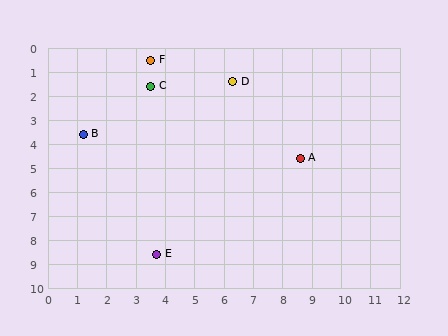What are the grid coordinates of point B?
Point B is at approximately (1.2, 3.6).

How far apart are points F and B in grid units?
Points F and B are about 3.9 grid units apart.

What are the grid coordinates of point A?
Point A is at approximately (8.6, 4.6).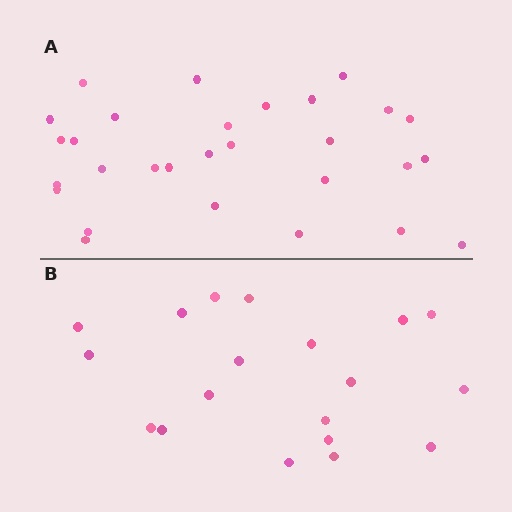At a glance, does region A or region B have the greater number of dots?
Region A (the top region) has more dots.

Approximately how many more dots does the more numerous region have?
Region A has roughly 10 or so more dots than region B.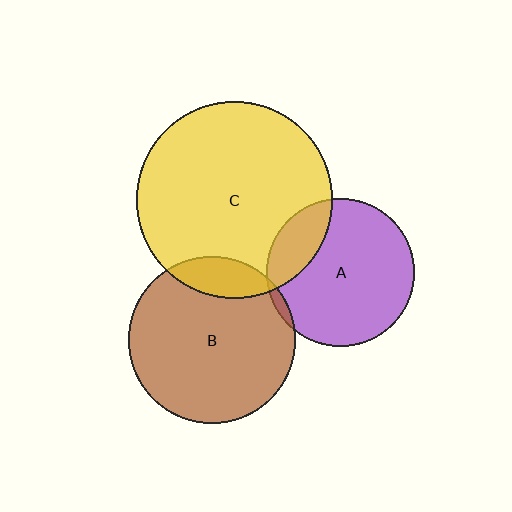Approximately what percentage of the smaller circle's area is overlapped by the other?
Approximately 20%.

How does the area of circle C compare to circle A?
Approximately 1.8 times.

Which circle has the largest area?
Circle C (yellow).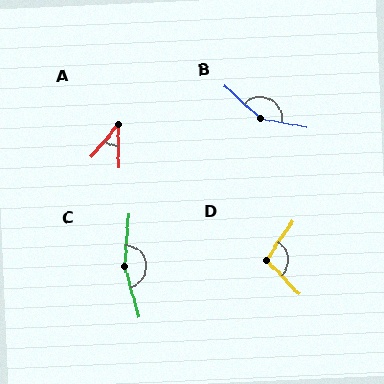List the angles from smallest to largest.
A (41°), D (102°), B (148°), C (160°).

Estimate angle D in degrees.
Approximately 102 degrees.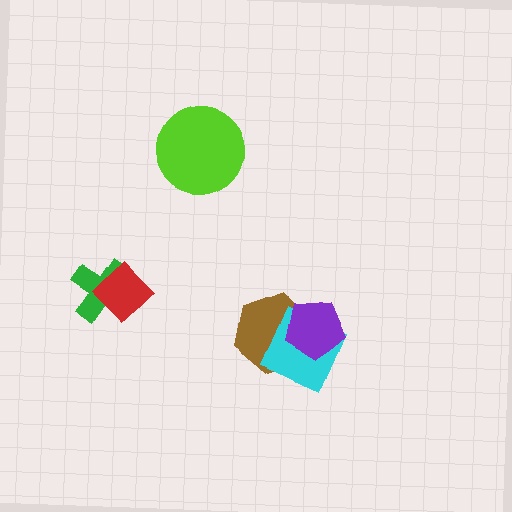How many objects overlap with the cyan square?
2 objects overlap with the cyan square.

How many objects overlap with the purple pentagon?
2 objects overlap with the purple pentagon.